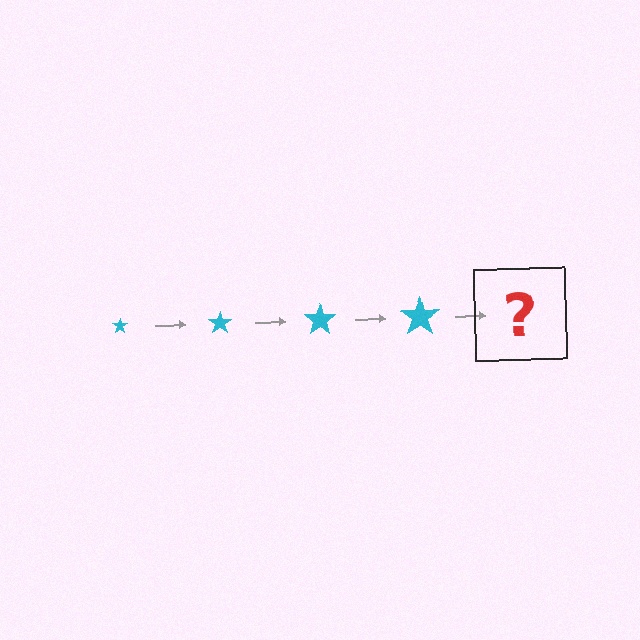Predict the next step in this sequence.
The next step is a cyan star, larger than the previous one.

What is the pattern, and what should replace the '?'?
The pattern is that the star gets progressively larger each step. The '?' should be a cyan star, larger than the previous one.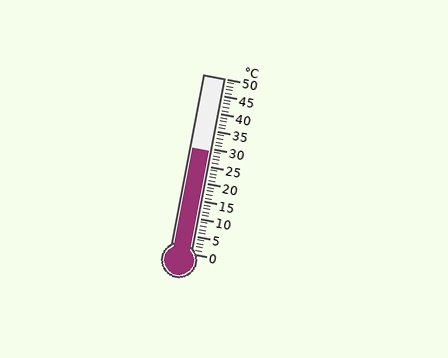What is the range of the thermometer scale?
The thermometer scale ranges from 0°C to 50°C.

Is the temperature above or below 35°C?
The temperature is below 35°C.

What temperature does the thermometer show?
The thermometer shows approximately 29°C.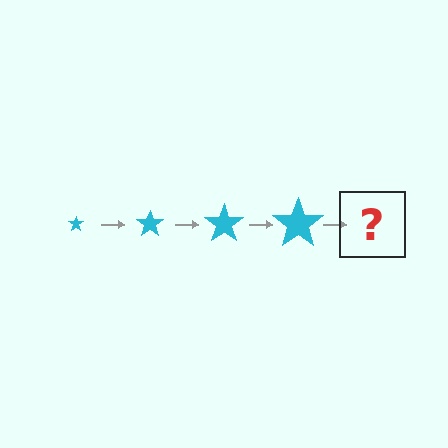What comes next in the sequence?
The next element should be a cyan star, larger than the previous one.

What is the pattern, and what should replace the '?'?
The pattern is that the star gets progressively larger each step. The '?' should be a cyan star, larger than the previous one.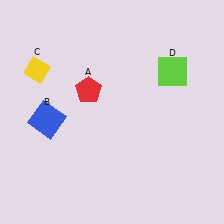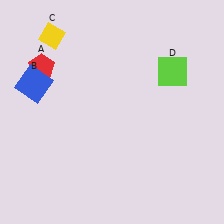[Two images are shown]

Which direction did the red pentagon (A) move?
The red pentagon (A) moved left.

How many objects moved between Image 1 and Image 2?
3 objects moved between the two images.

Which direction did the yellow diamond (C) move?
The yellow diamond (C) moved up.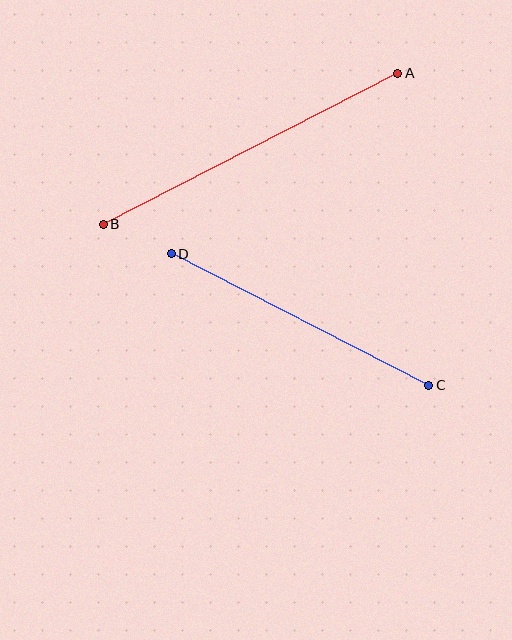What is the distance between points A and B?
The distance is approximately 331 pixels.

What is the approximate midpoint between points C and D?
The midpoint is at approximately (300, 319) pixels.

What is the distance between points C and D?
The distance is approximately 290 pixels.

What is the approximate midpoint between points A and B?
The midpoint is at approximately (250, 149) pixels.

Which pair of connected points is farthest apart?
Points A and B are farthest apart.